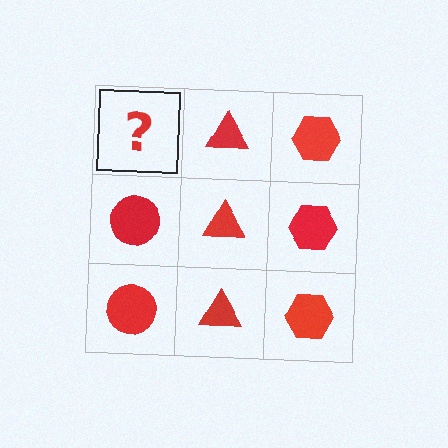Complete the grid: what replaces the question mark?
The question mark should be replaced with a red circle.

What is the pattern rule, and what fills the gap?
The rule is that each column has a consistent shape. The gap should be filled with a red circle.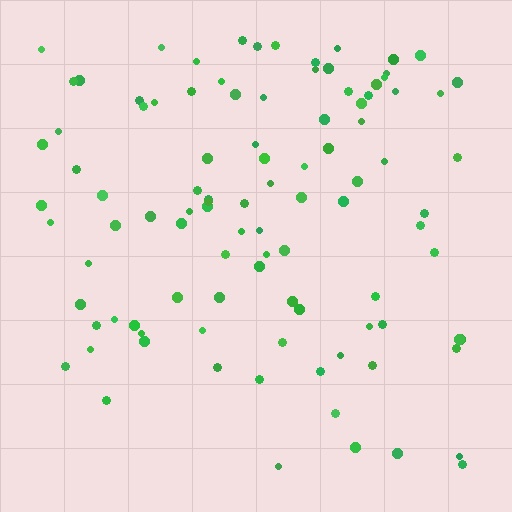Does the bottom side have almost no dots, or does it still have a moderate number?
Still a moderate number, just noticeably fewer than the top.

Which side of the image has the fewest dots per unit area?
The bottom.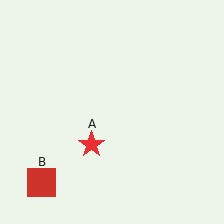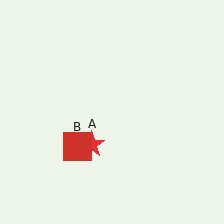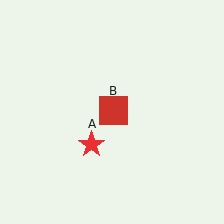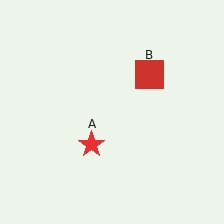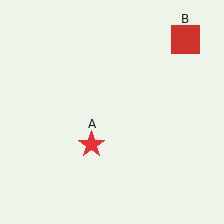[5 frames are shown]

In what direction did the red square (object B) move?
The red square (object B) moved up and to the right.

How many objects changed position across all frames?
1 object changed position: red square (object B).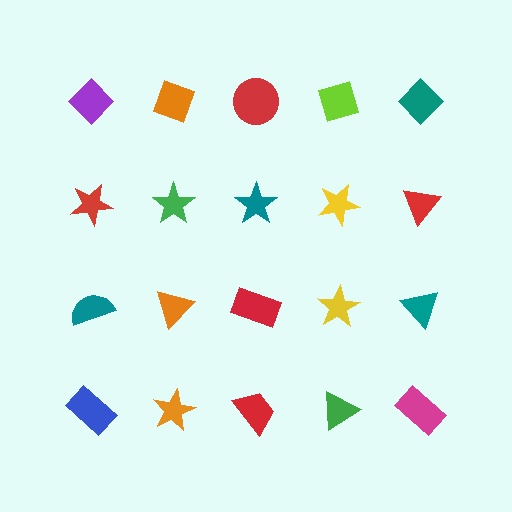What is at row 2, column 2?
A green star.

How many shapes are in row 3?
5 shapes.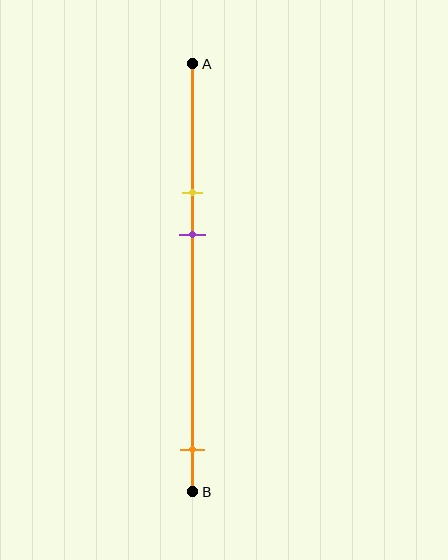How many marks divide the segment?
There are 3 marks dividing the segment.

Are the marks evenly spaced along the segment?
No, the marks are not evenly spaced.